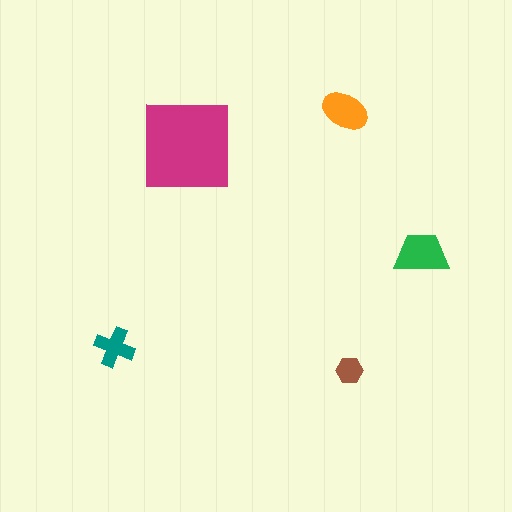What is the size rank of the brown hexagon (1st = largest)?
5th.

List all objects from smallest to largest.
The brown hexagon, the teal cross, the orange ellipse, the green trapezoid, the magenta square.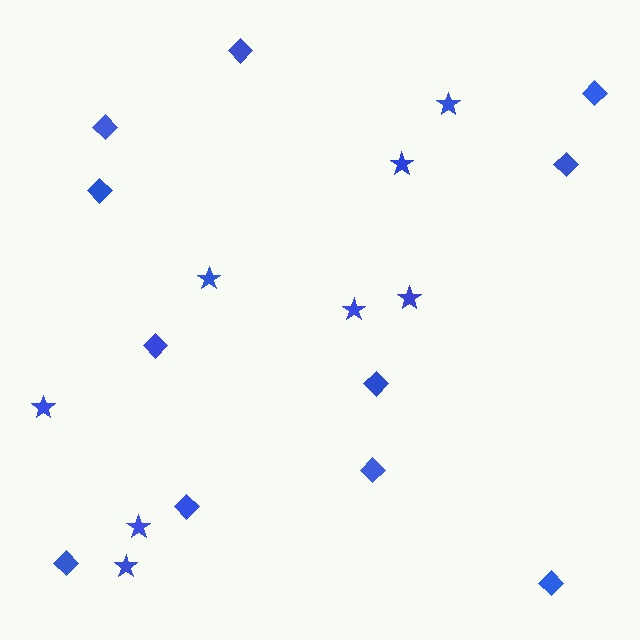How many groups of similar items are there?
There are 2 groups: one group of stars (8) and one group of diamonds (11).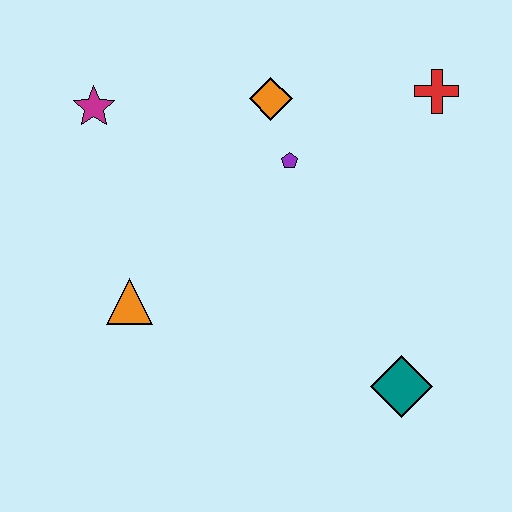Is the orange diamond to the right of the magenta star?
Yes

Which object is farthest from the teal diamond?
The magenta star is farthest from the teal diamond.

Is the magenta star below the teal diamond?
No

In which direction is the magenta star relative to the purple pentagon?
The magenta star is to the left of the purple pentagon.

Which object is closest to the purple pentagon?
The orange diamond is closest to the purple pentagon.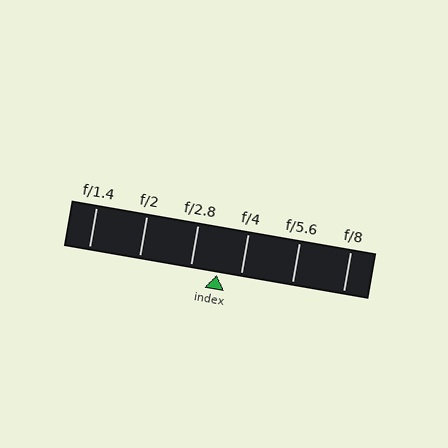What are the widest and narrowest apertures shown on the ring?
The widest aperture shown is f/1.4 and the narrowest is f/8.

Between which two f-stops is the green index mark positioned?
The index mark is between f/2.8 and f/4.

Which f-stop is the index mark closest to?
The index mark is closest to f/4.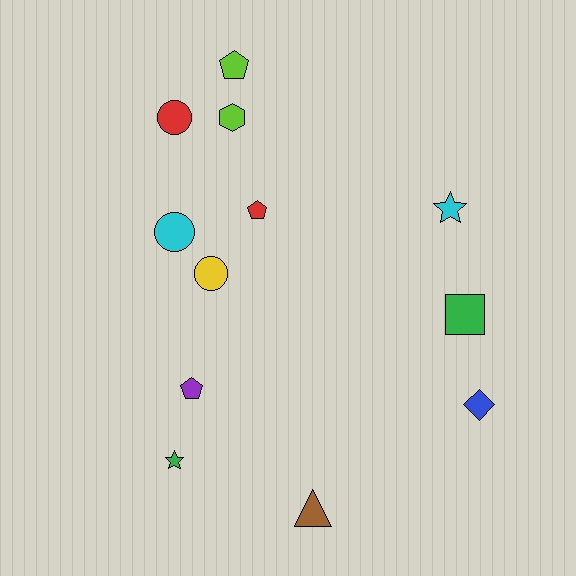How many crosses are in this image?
There are no crosses.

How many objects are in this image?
There are 12 objects.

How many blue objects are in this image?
There is 1 blue object.